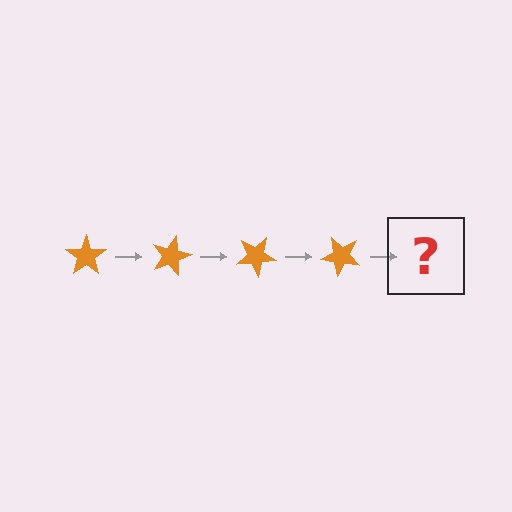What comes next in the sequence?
The next element should be an orange star rotated 60 degrees.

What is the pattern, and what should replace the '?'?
The pattern is that the star rotates 15 degrees each step. The '?' should be an orange star rotated 60 degrees.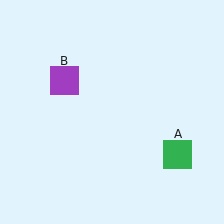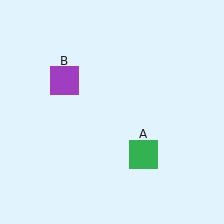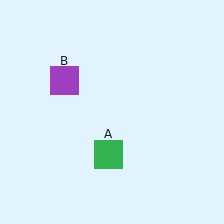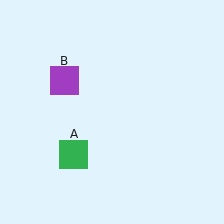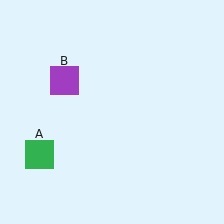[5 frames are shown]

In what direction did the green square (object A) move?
The green square (object A) moved left.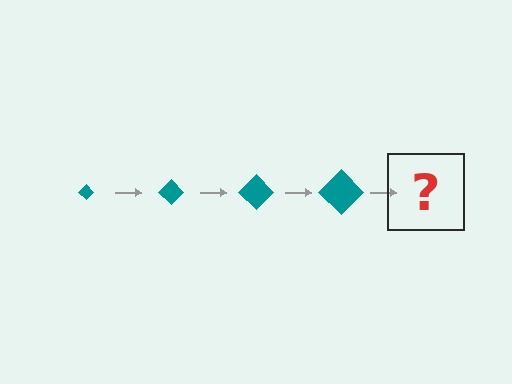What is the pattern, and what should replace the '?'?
The pattern is that the diamond gets progressively larger each step. The '?' should be a teal diamond, larger than the previous one.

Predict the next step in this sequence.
The next step is a teal diamond, larger than the previous one.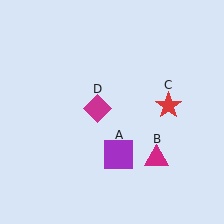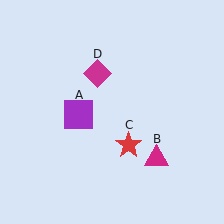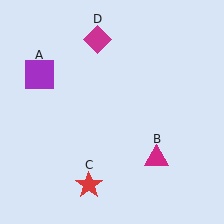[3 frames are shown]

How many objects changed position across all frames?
3 objects changed position: purple square (object A), red star (object C), magenta diamond (object D).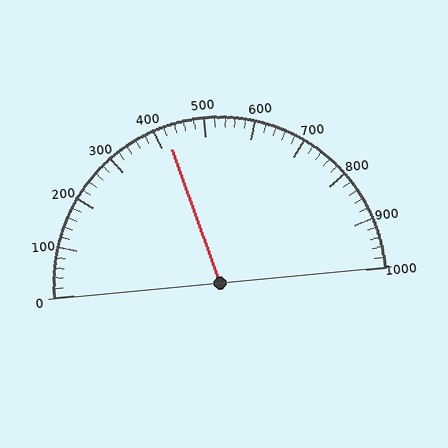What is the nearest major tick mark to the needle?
The nearest major tick mark is 400.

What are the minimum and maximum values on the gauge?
The gauge ranges from 0 to 1000.